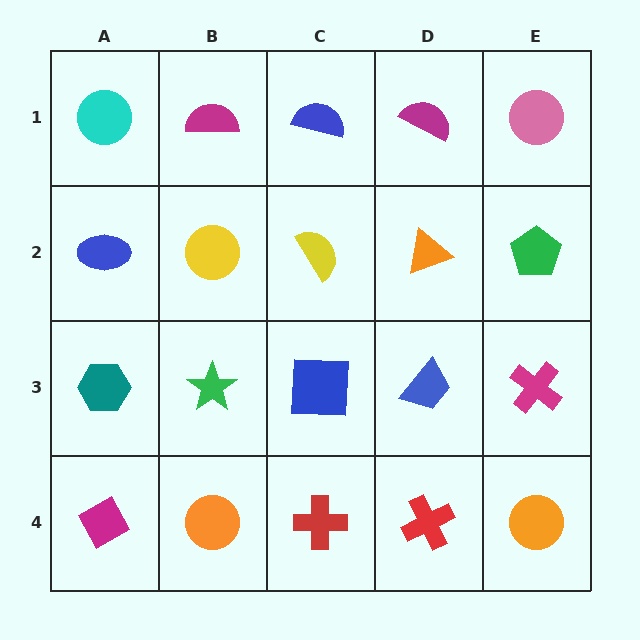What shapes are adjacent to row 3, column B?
A yellow circle (row 2, column B), an orange circle (row 4, column B), a teal hexagon (row 3, column A), a blue square (row 3, column C).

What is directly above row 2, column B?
A magenta semicircle.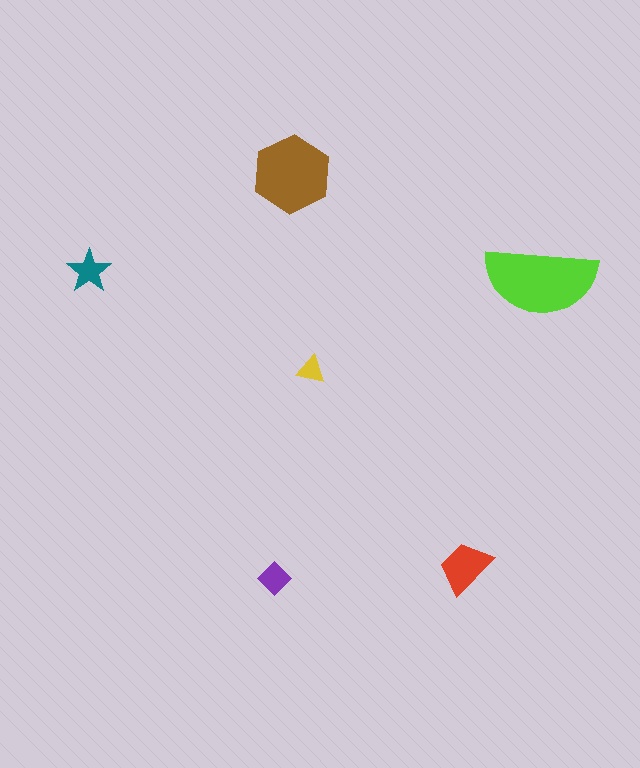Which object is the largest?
The lime semicircle.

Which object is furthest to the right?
The lime semicircle is rightmost.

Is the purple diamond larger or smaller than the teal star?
Smaller.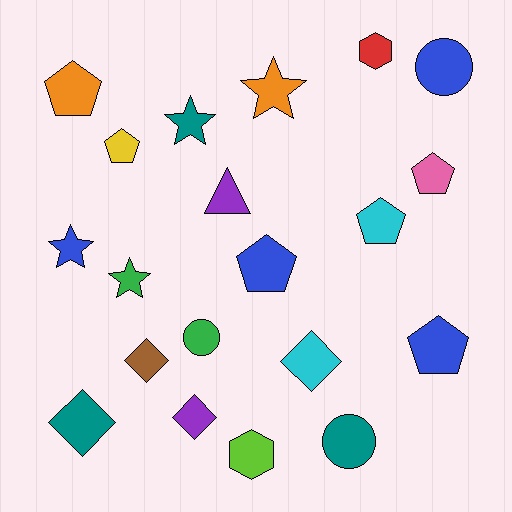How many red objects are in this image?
There is 1 red object.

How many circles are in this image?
There are 3 circles.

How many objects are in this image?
There are 20 objects.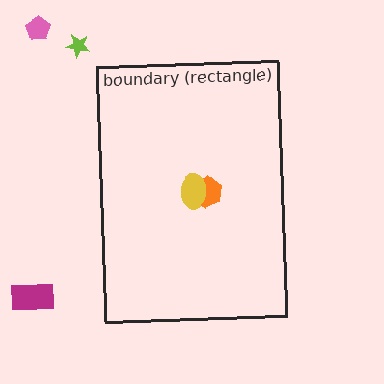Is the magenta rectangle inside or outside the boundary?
Outside.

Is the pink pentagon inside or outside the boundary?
Outside.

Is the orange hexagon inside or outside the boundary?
Inside.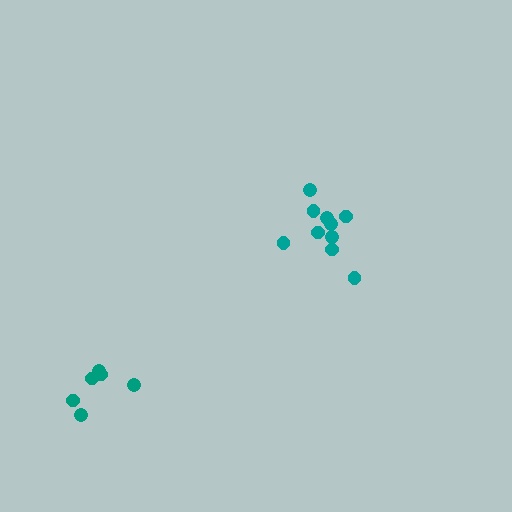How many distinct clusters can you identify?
There are 2 distinct clusters.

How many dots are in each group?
Group 1: 6 dots, Group 2: 10 dots (16 total).